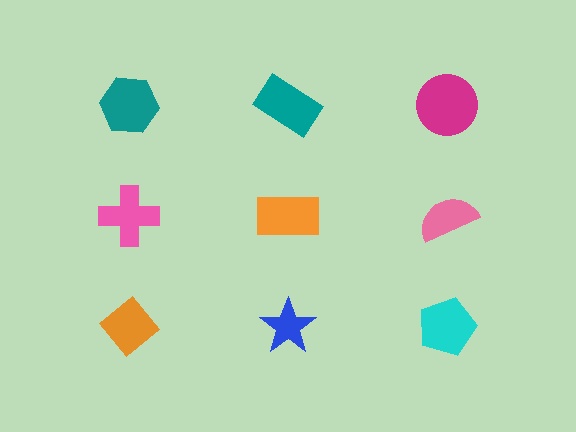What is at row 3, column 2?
A blue star.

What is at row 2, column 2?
An orange rectangle.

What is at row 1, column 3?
A magenta circle.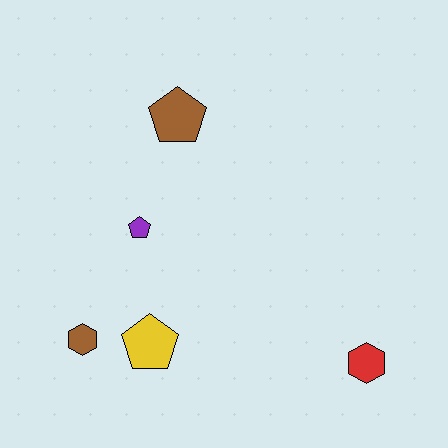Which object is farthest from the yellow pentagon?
The brown pentagon is farthest from the yellow pentagon.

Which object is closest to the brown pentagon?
The purple pentagon is closest to the brown pentagon.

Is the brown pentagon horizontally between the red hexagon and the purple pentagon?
Yes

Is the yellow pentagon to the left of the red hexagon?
Yes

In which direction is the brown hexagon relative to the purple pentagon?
The brown hexagon is below the purple pentagon.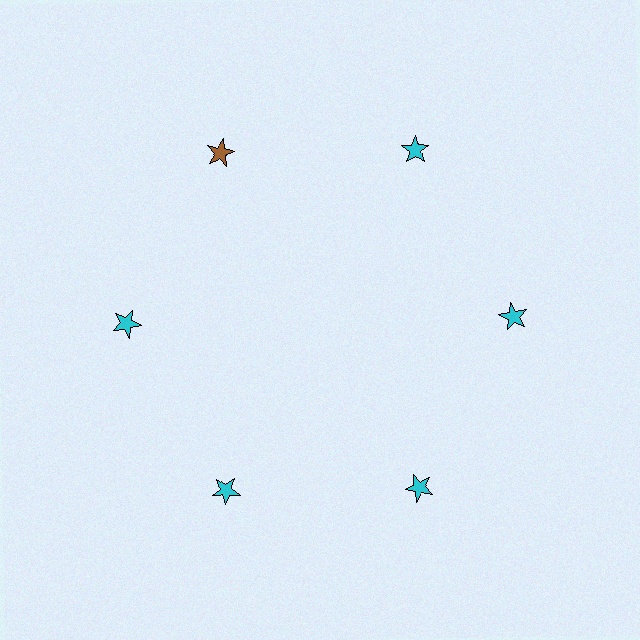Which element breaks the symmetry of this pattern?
The brown star at roughly the 11 o'clock position breaks the symmetry. All other shapes are cyan stars.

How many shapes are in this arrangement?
There are 6 shapes arranged in a ring pattern.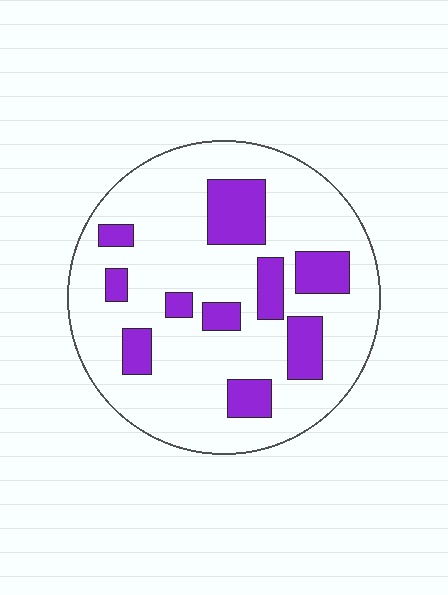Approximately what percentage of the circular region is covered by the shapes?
Approximately 20%.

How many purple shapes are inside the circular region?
10.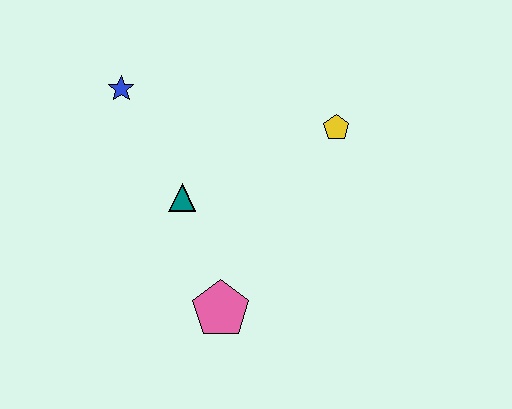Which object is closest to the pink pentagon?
The teal triangle is closest to the pink pentagon.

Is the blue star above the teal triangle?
Yes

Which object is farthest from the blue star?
The pink pentagon is farthest from the blue star.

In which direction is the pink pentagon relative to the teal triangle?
The pink pentagon is below the teal triangle.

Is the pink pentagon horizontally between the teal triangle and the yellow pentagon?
Yes